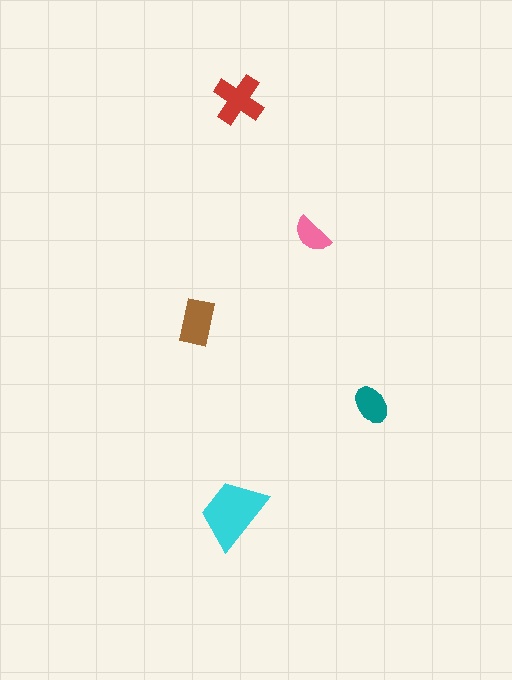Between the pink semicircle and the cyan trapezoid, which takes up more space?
The cyan trapezoid.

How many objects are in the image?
There are 5 objects in the image.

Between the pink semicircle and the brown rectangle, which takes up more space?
The brown rectangle.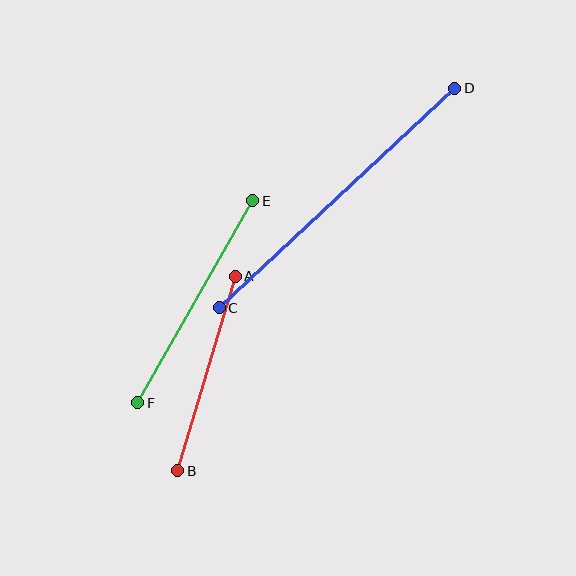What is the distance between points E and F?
The distance is approximately 232 pixels.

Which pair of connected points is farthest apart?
Points C and D are farthest apart.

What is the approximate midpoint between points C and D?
The midpoint is at approximately (337, 198) pixels.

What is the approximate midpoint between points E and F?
The midpoint is at approximately (195, 302) pixels.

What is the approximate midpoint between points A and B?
The midpoint is at approximately (206, 373) pixels.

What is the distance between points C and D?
The distance is approximately 322 pixels.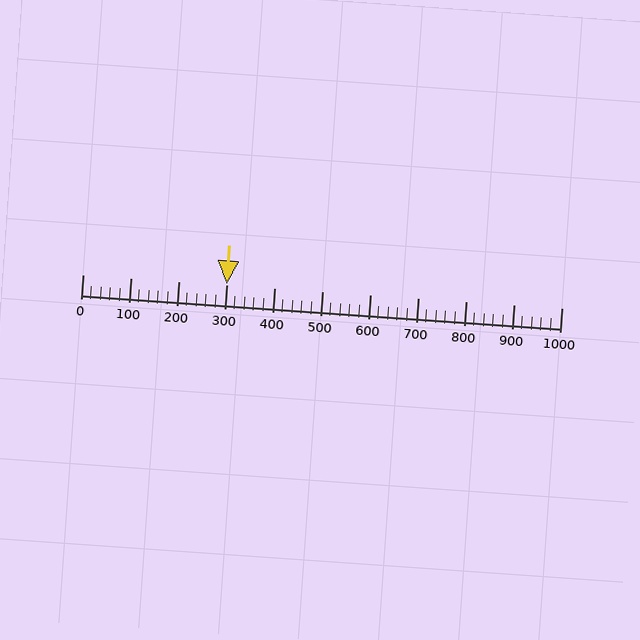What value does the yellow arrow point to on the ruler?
The yellow arrow points to approximately 300.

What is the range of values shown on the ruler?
The ruler shows values from 0 to 1000.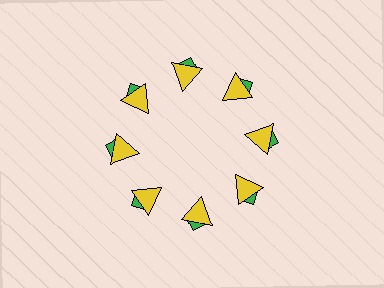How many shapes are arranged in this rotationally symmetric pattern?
There are 16 shapes, arranged in 8 groups of 2.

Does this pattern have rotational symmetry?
Yes, this pattern has 8-fold rotational symmetry. It looks the same after rotating 45 degrees around the center.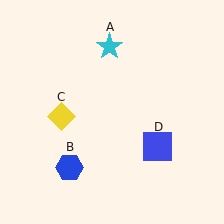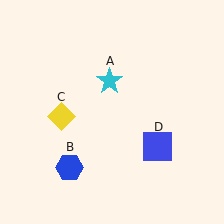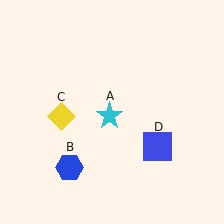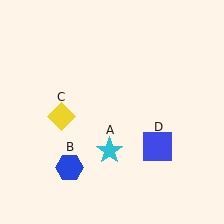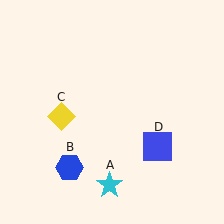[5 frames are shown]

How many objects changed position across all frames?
1 object changed position: cyan star (object A).